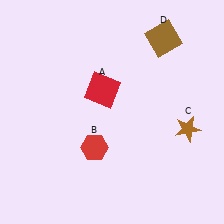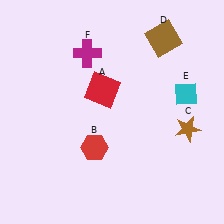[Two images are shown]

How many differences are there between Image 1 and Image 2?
There are 2 differences between the two images.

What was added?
A cyan diamond (E), a magenta cross (F) were added in Image 2.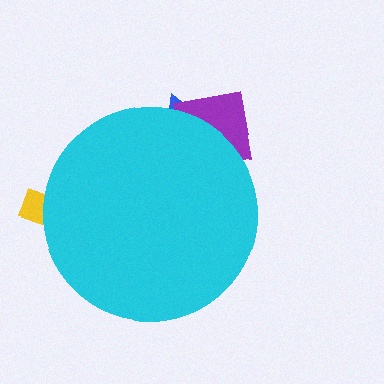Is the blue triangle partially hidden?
Yes, the blue triangle is partially hidden behind the cyan circle.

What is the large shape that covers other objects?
A cyan circle.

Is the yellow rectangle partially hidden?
Yes, the yellow rectangle is partially hidden behind the cyan circle.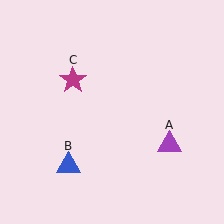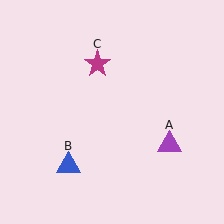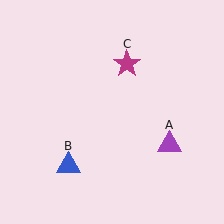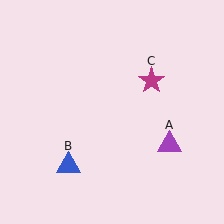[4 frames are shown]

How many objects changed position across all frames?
1 object changed position: magenta star (object C).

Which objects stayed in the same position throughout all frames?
Purple triangle (object A) and blue triangle (object B) remained stationary.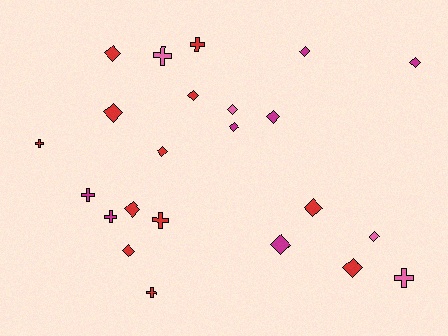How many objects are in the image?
There are 23 objects.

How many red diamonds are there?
There are 8 red diamonds.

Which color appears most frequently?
Red, with 12 objects.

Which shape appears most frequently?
Diamond, with 15 objects.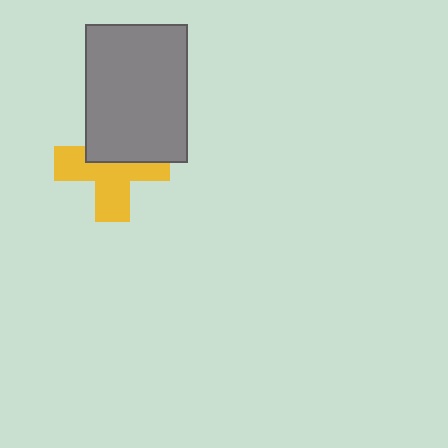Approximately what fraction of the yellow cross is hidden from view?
Roughly 42% of the yellow cross is hidden behind the gray rectangle.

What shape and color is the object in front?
The object in front is a gray rectangle.